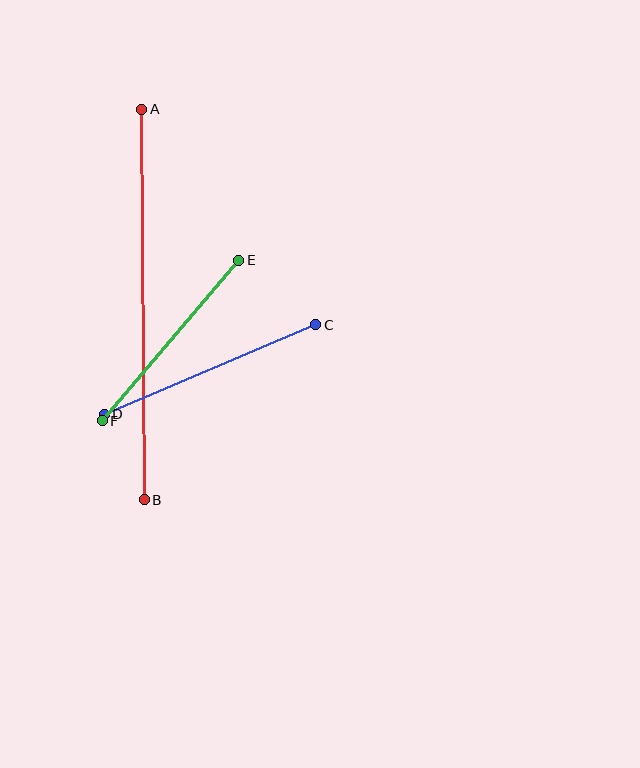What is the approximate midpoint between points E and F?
The midpoint is at approximately (170, 340) pixels.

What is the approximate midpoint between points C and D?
The midpoint is at approximately (210, 369) pixels.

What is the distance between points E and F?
The distance is approximately 211 pixels.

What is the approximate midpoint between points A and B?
The midpoint is at approximately (143, 304) pixels.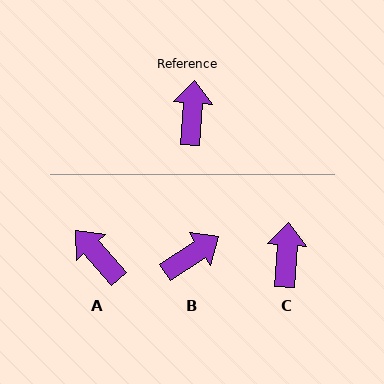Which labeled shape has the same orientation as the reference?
C.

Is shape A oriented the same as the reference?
No, it is off by about 46 degrees.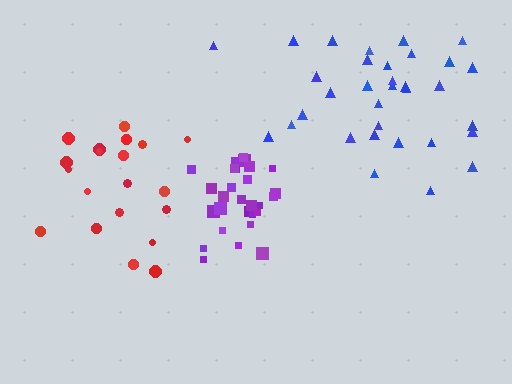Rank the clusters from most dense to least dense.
purple, blue, red.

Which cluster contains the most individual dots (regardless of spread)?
Blue (33).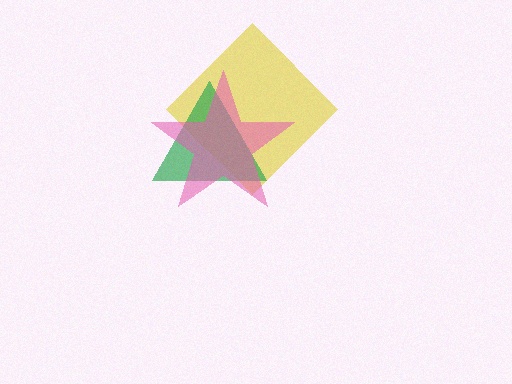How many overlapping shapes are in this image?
There are 3 overlapping shapes in the image.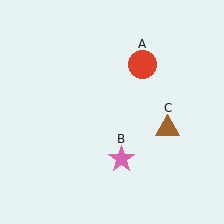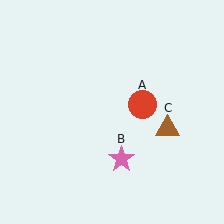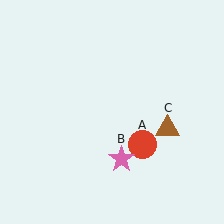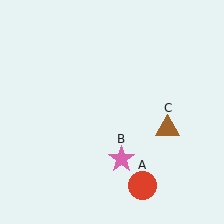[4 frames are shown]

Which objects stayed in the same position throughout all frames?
Pink star (object B) and brown triangle (object C) remained stationary.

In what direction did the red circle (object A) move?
The red circle (object A) moved down.